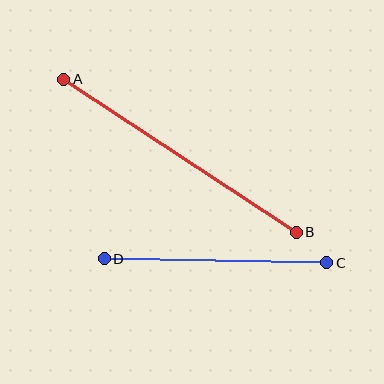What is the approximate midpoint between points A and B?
The midpoint is at approximately (180, 156) pixels.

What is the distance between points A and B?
The distance is approximately 278 pixels.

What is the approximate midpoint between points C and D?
The midpoint is at approximately (216, 261) pixels.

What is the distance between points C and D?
The distance is approximately 223 pixels.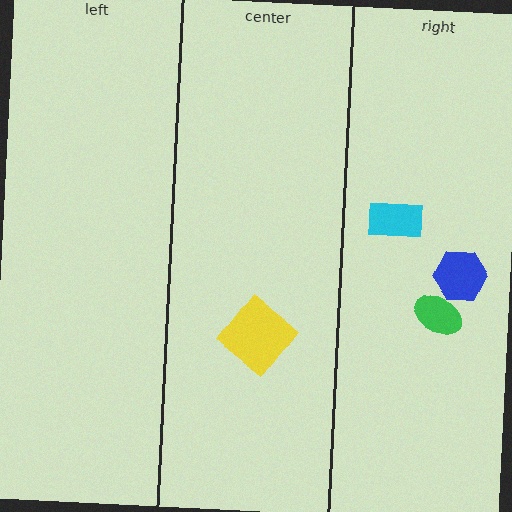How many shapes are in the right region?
3.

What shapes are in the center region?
The yellow diamond.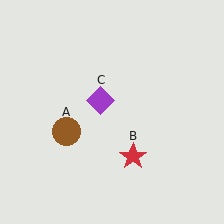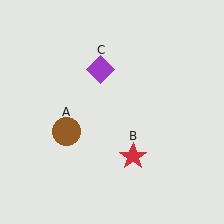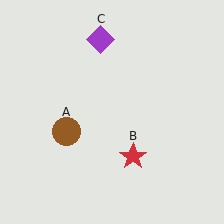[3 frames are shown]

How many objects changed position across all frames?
1 object changed position: purple diamond (object C).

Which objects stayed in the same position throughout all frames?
Brown circle (object A) and red star (object B) remained stationary.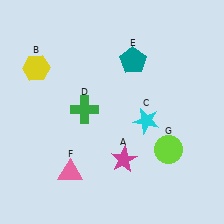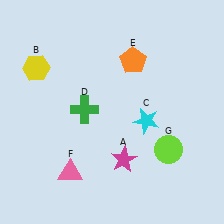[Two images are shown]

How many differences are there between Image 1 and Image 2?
There is 1 difference between the two images.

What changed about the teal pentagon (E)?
In Image 1, E is teal. In Image 2, it changed to orange.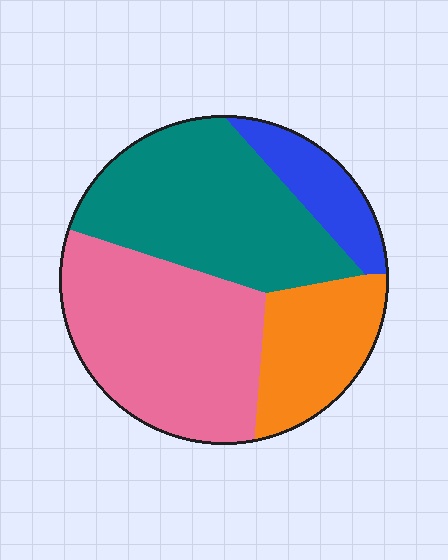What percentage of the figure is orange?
Orange covers 18% of the figure.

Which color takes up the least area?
Blue, at roughly 10%.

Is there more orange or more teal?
Teal.